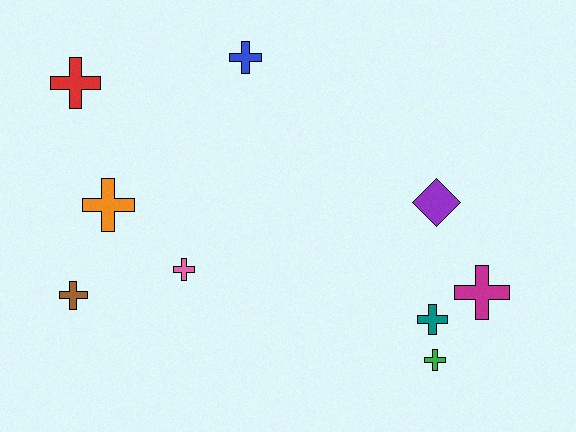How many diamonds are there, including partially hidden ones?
There is 1 diamond.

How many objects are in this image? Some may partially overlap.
There are 9 objects.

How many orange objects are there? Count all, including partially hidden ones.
There is 1 orange object.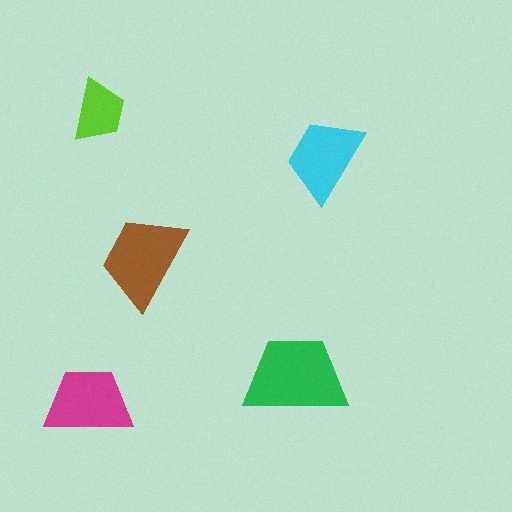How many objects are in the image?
There are 5 objects in the image.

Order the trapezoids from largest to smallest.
the green one, the brown one, the magenta one, the cyan one, the lime one.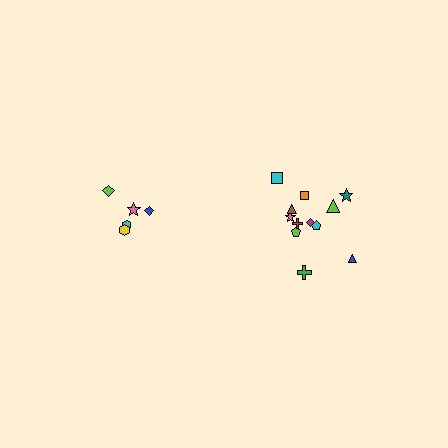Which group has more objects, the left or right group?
The right group.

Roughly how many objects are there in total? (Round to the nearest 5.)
Roughly 15 objects in total.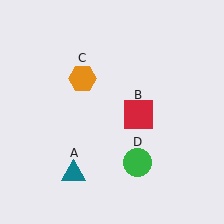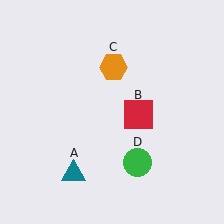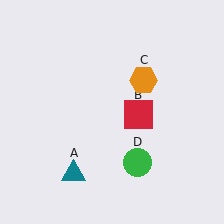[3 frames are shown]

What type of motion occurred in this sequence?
The orange hexagon (object C) rotated clockwise around the center of the scene.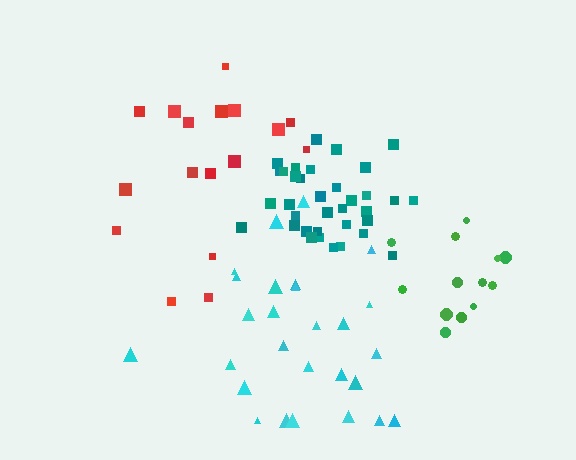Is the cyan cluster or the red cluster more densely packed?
Cyan.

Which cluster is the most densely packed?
Teal.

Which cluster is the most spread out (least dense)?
Red.